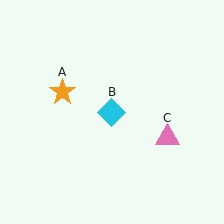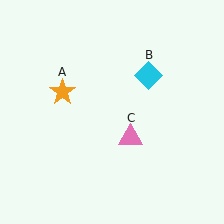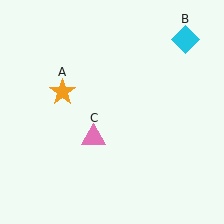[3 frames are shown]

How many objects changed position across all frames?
2 objects changed position: cyan diamond (object B), pink triangle (object C).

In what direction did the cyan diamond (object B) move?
The cyan diamond (object B) moved up and to the right.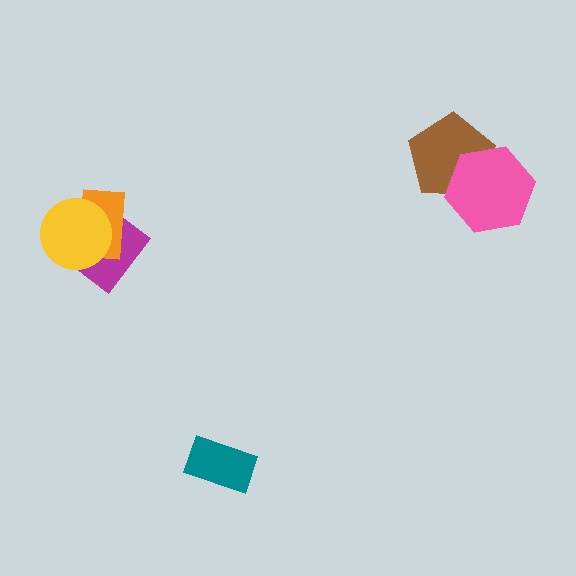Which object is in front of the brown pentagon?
The pink hexagon is in front of the brown pentagon.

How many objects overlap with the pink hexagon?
1 object overlaps with the pink hexagon.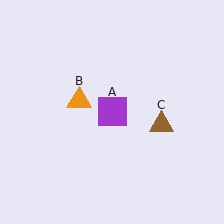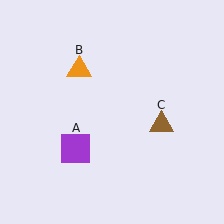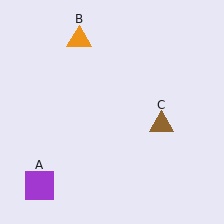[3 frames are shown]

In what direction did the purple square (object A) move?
The purple square (object A) moved down and to the left.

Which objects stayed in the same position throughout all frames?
Brown triangle (object C) remained stationary.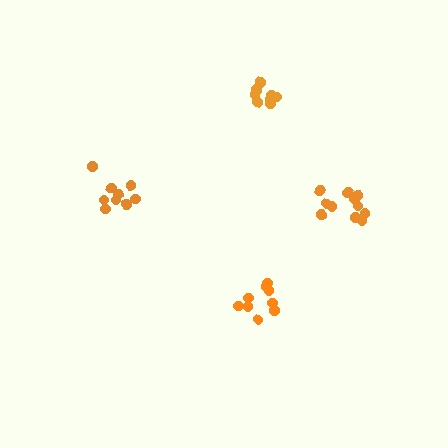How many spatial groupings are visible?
There are 4 spatial groupings.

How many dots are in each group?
Group 1: 9 dots, Group 2: 9 dots, Group 3: 8 dots, Group 4: 11 dots (37 total).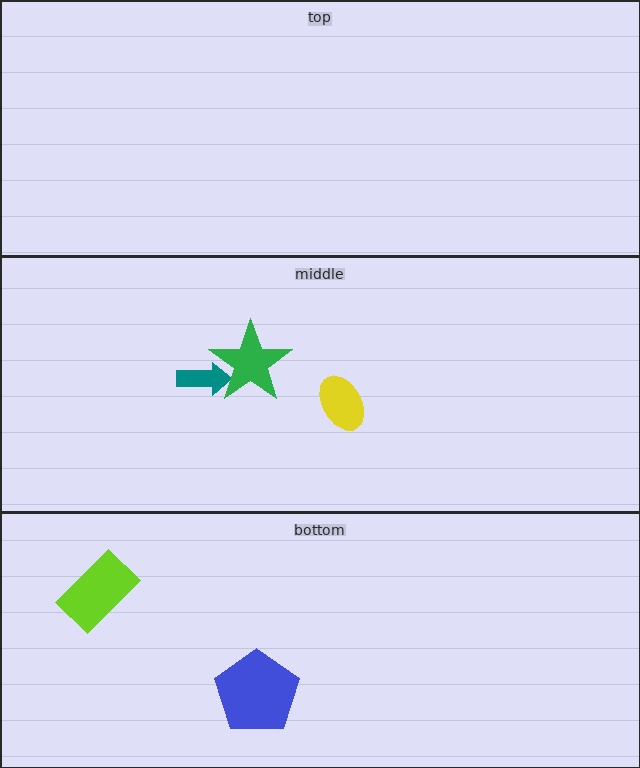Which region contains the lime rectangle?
The bottom region.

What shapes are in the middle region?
The teal arrow, the green star, the yellow ellipse.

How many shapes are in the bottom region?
2.